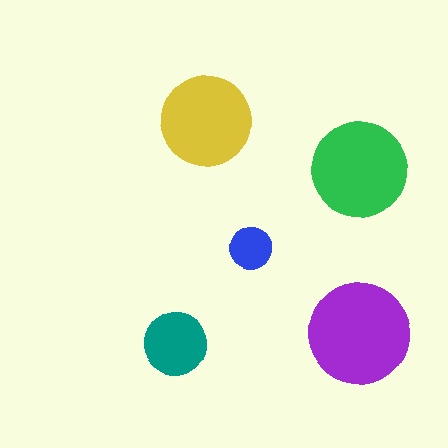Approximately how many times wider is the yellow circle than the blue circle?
About 2 times wider.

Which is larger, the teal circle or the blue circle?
The teal one.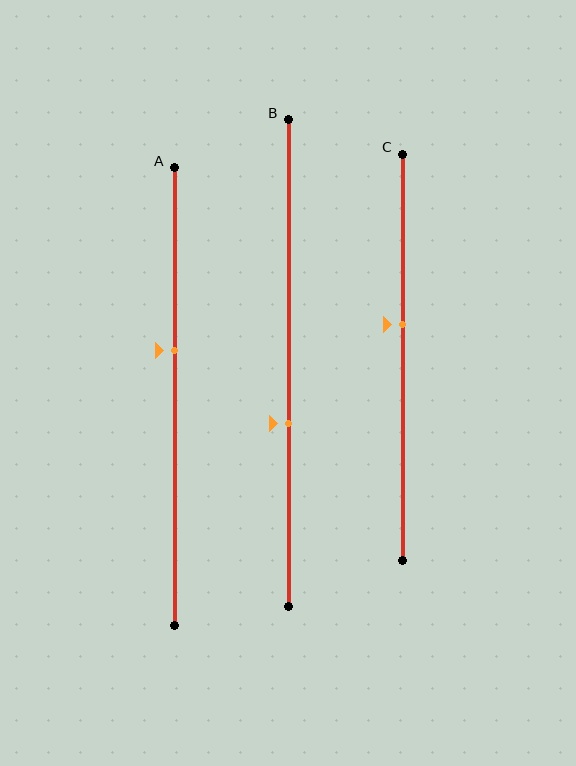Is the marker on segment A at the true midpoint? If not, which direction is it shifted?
No, the marker on segment A is shifted upward by about 10% of the segment length.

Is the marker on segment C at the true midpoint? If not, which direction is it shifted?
No, the marker on segment C is shifted upward by about 8% of the segment length.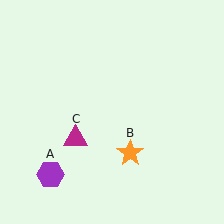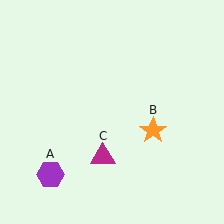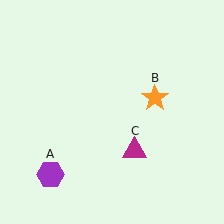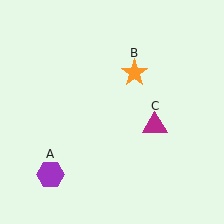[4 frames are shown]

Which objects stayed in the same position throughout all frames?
Purple hexagon (object A) remained stationary.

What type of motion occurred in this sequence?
The orange star (object B), magenta triangle (object C) rotated counterclockwise around the center of the scene.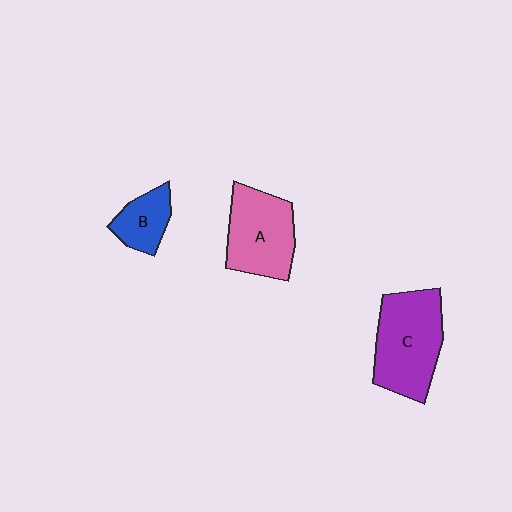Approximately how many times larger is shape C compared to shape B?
Approximately 2.3 times.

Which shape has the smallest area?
Shape B (blue).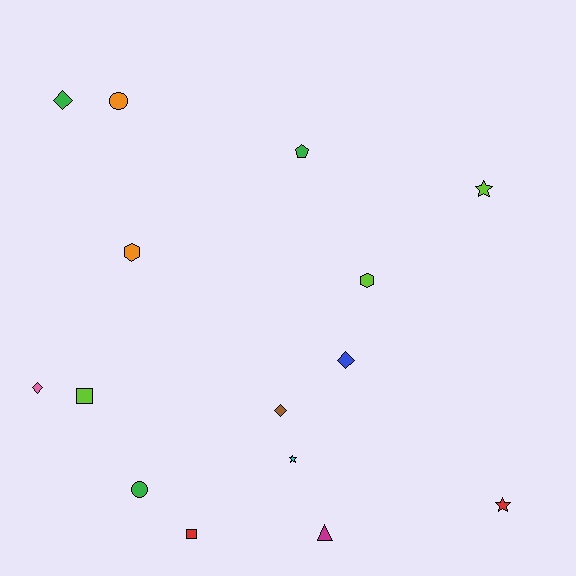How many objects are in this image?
There are 15 objects.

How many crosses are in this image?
There are no crosses.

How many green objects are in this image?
There are 3 green objects.